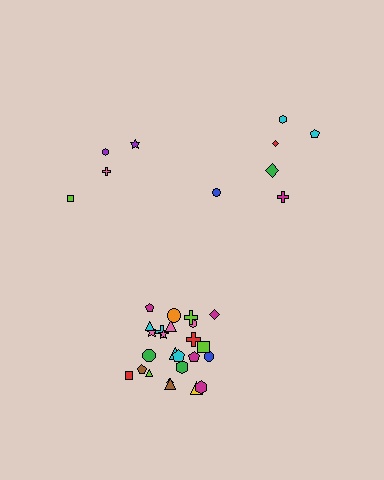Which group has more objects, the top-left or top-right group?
The top-right group.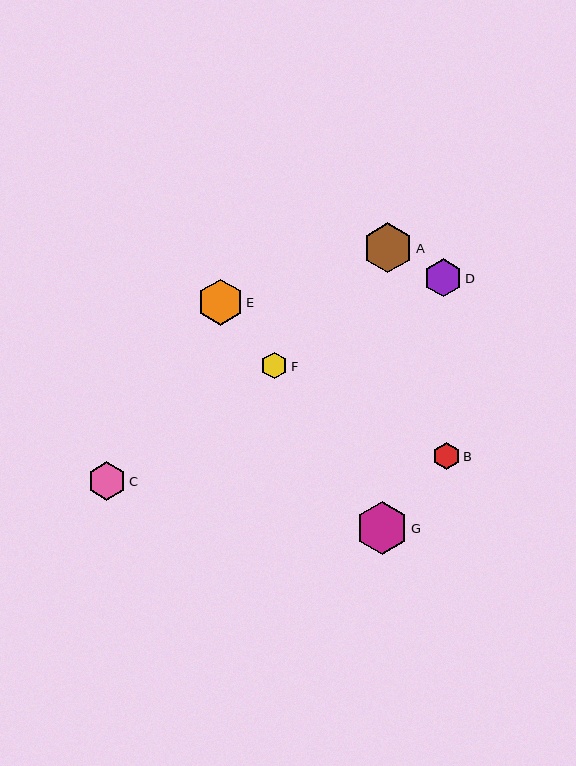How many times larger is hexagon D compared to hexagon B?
Hexagon D is approximately 1.4 times the size of hexagon B.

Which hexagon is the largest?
Hexagon G is the largest with a size of approximately 52 pixels.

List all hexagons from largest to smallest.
From largest to smallest: G, A, E, C, D, B, F.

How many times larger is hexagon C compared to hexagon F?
Hexagon C is approximately 1.5 times the size of hexagon F.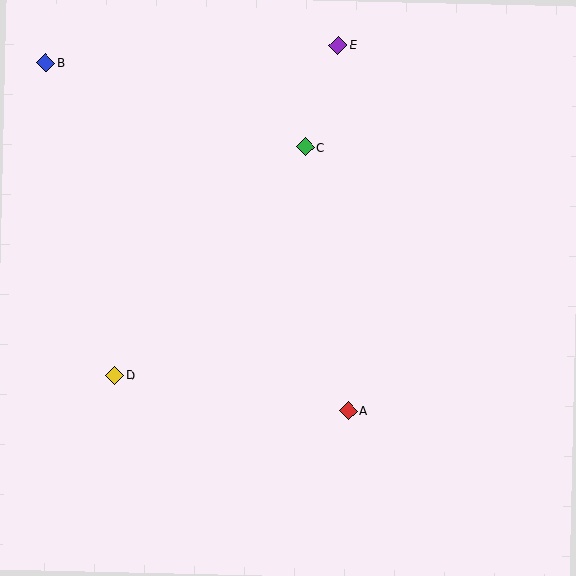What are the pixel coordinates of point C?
Point C is at (306, 147).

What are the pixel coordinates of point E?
Point E is at (338, 45).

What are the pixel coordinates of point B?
Point B is at (46, 63).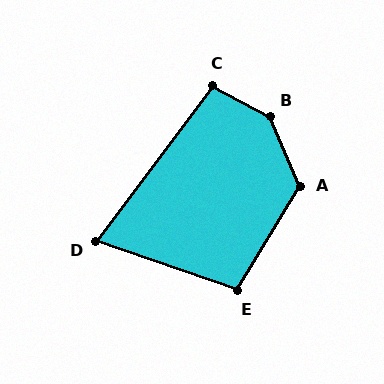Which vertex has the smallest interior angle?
D, at approximately 72 degrees.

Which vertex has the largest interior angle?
B, at approximately 142 degrees.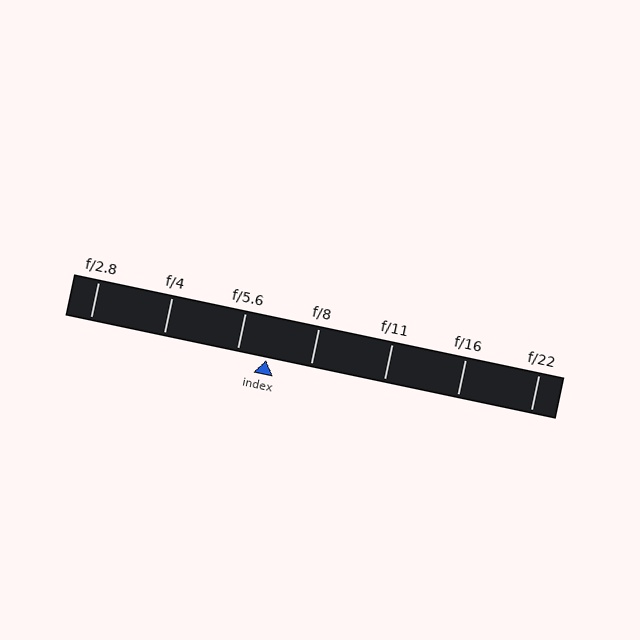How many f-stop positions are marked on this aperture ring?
There are 7 f-stop positions marked.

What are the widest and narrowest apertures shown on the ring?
The widest aperture shown is f/2.8 and the narrowest is f/22.